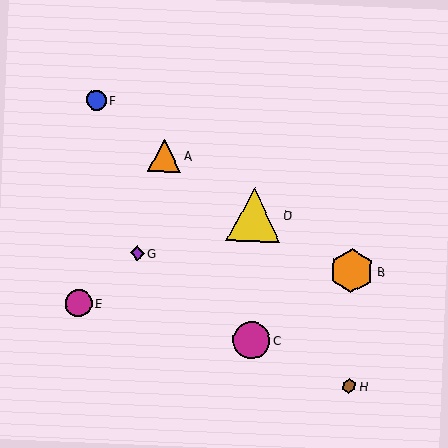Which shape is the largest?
The yellow triangle (labeled D) is the largest.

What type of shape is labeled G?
Shape G is a purple diamond.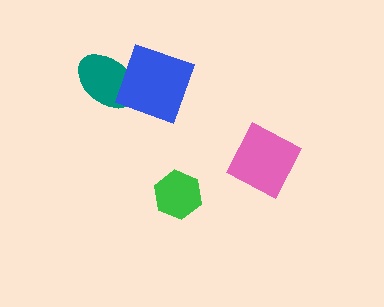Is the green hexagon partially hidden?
No, no other shape covers it.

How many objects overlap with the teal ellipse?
1 object overlaps with the teal ellipse.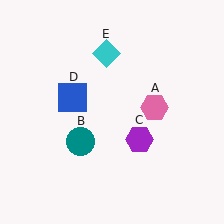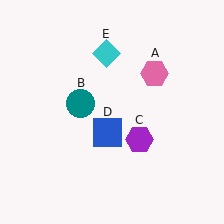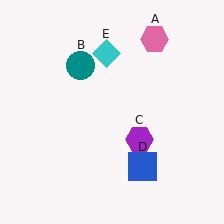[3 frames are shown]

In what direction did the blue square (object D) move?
The blue square (object D) moved down and to the right.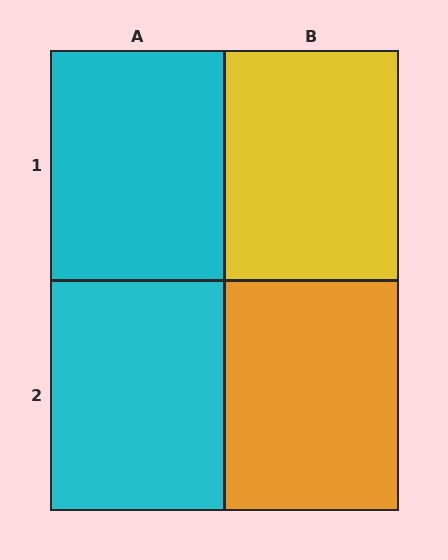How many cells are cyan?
2 cells are cyan.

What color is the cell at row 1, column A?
Cyan.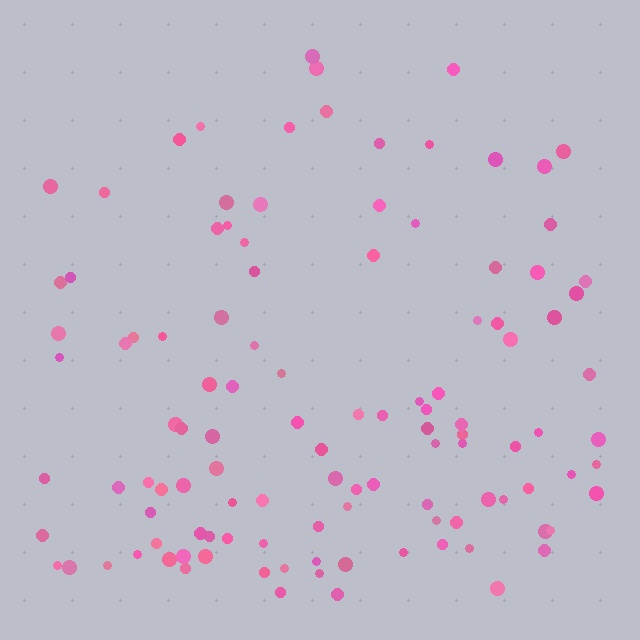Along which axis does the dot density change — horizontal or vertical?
Vertical.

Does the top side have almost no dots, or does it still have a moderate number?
Still a moderate number, just noticeably fewer than the bottom.